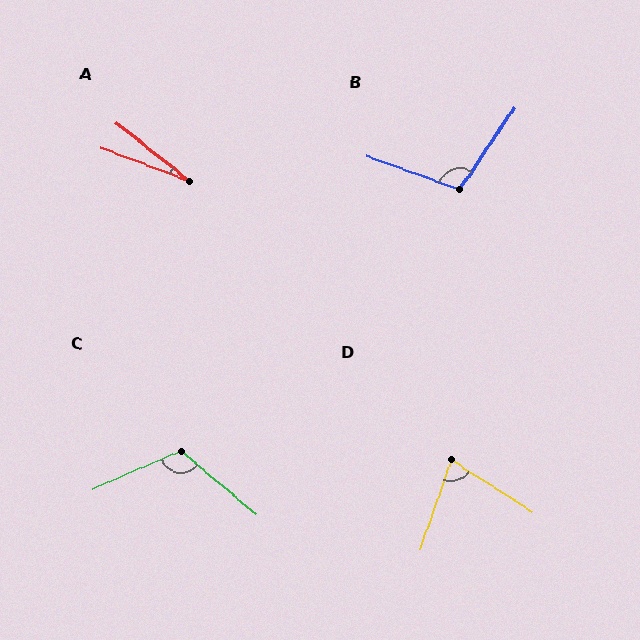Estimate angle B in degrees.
Approximately 104 degrees.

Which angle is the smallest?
A, at approximately 18 degrees.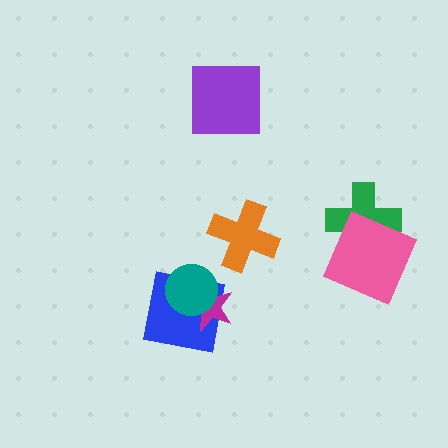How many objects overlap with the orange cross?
0 objects overlap with the orange cross.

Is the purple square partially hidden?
No, no other shape covers it.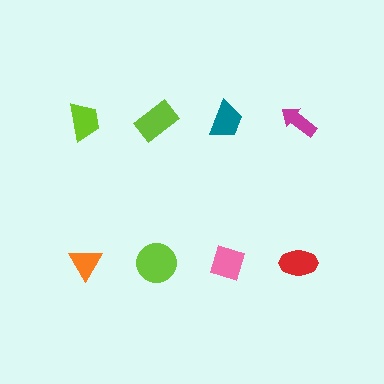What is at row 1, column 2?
A lime rectangle.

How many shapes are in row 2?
4 shapes.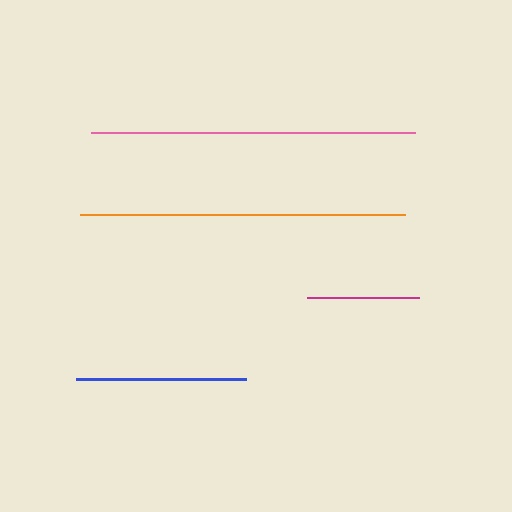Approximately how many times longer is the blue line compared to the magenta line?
The blue line is approximately 1.5 times the length of the magenta line.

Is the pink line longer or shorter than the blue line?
The pink line is longer than the blue line.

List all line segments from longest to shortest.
From longest to shortest: orange, pink, blue, magenta.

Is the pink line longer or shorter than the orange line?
The orange line is longer than the pink line.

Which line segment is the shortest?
The magenta line is the shortest at approximately 112 pixels.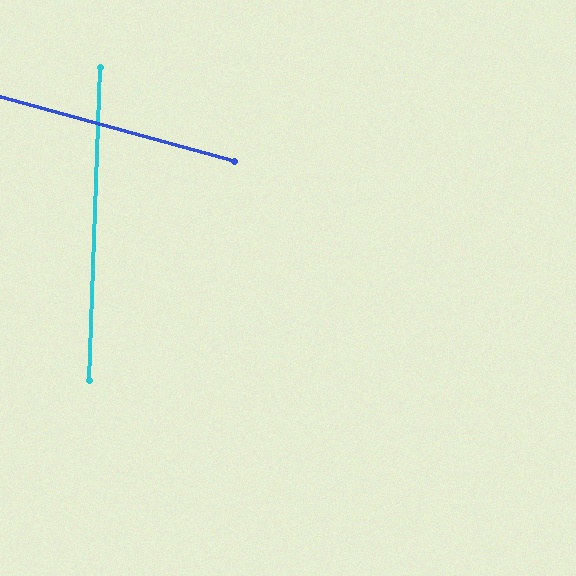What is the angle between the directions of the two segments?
Approximately 77 degrees.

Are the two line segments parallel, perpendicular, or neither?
Neither parallel nor perpendicular — they differ by about 77°.